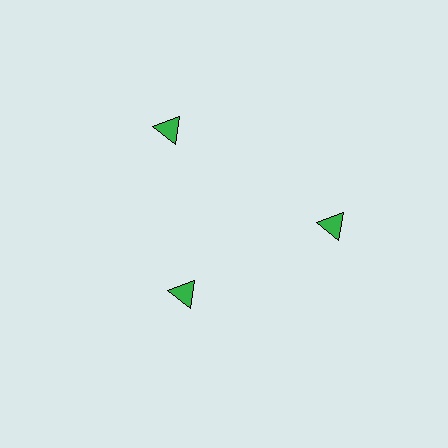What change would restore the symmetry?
The symmetry would be restored by moving it outward, back onto the ring so that all 3 triangles sit at equal angles and equal distance from the center.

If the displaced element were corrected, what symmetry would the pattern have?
It would have 3-fold rotational symmetry — the pattern would map onto itself every 120 degrees.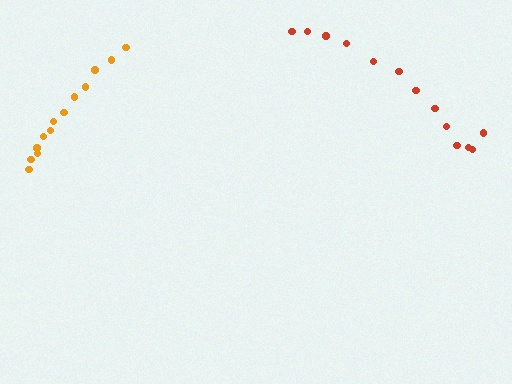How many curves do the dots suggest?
There are 2 distinct paths.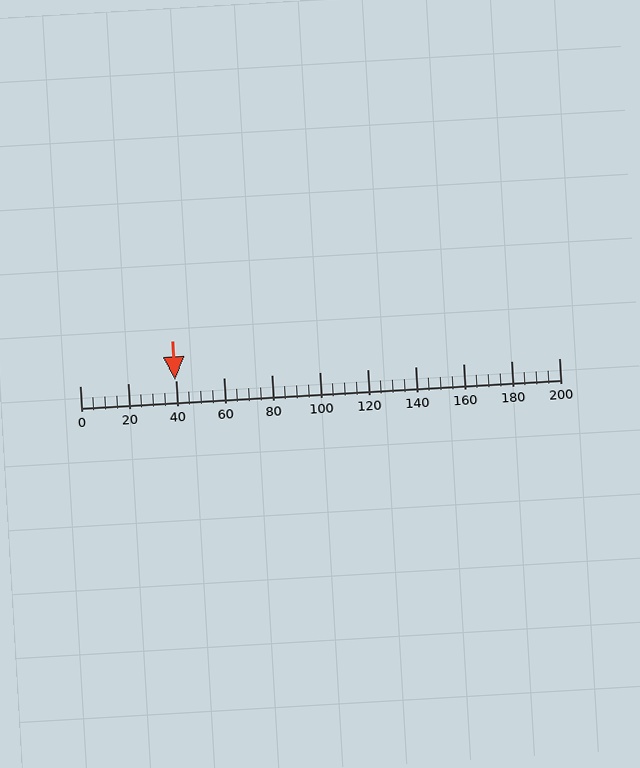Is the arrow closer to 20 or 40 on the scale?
The arrow is closer to 40.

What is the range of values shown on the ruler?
The ruler shows values from 0 to 200.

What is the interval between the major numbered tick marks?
The major tick marks are spaced 20 units apart.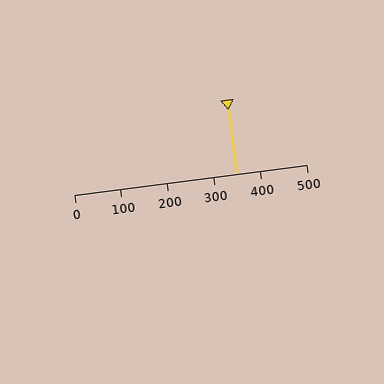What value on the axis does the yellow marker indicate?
The marker indicates approximately 350.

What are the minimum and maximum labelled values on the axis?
The axis runs from 0 to 500.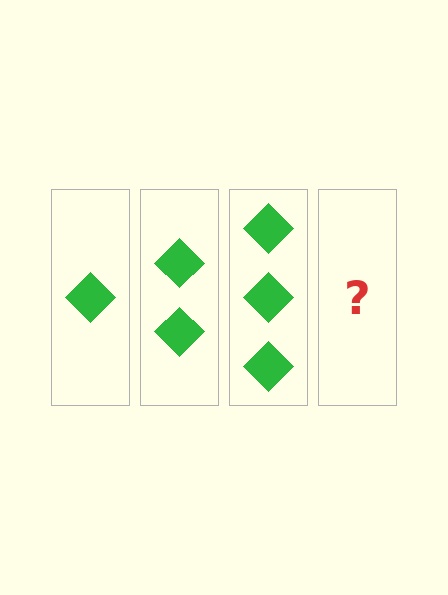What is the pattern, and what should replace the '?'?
The pattern is that each step adds one more diamond. The '?' should be 4 diamonds.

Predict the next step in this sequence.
The next step is 4 diamonds.